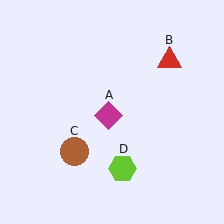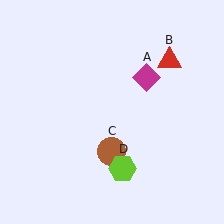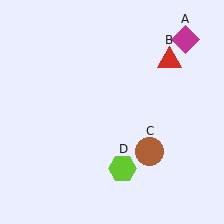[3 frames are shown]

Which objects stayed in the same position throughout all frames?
Red triangle (object B) and lime hexagon (object D) remained stationary.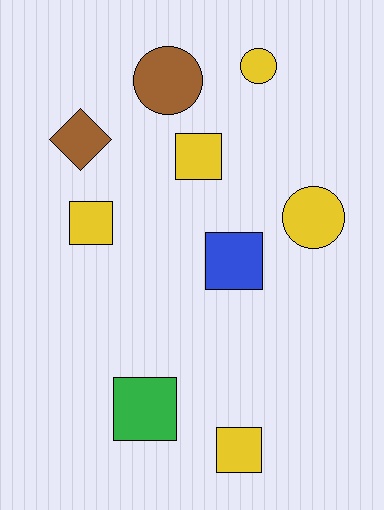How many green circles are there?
There are no green circles.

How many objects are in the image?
There are 9 objects.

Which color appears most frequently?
Yellow, with 5 objects.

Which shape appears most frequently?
Square, with 5 objects.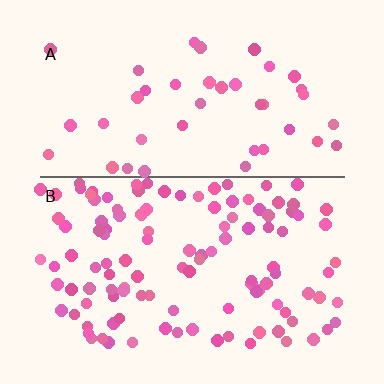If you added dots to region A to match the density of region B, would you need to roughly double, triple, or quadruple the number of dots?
Approximately triple.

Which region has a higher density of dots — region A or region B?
B (the bottom).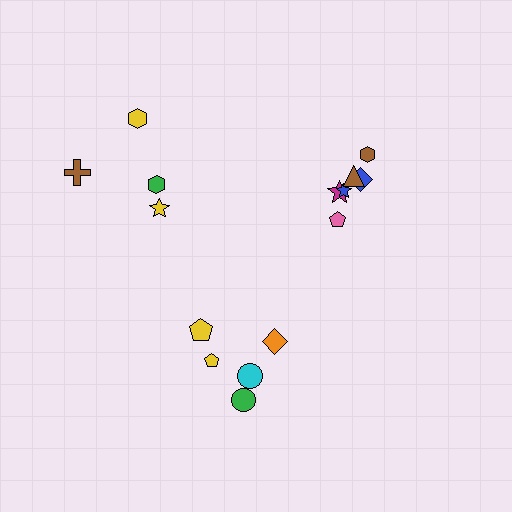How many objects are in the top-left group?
There are 4 objects.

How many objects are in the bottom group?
There are 5 objects.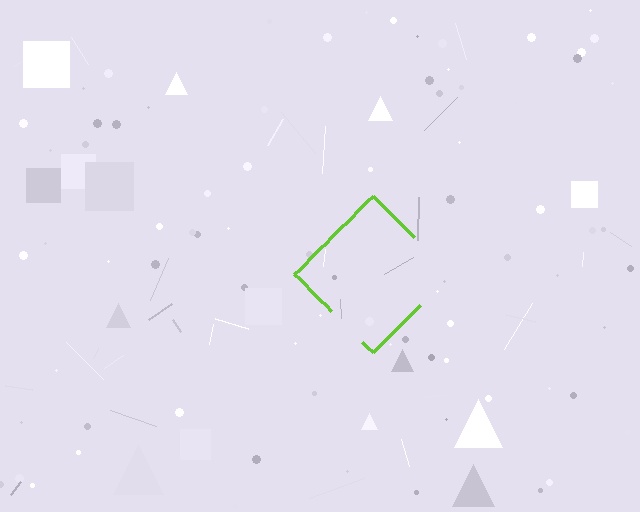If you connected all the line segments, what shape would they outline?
They would outline a diamond.